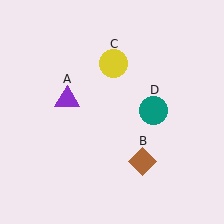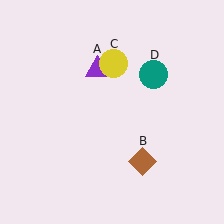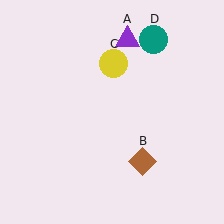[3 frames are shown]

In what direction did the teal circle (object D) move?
The teal circle (object D) moved up.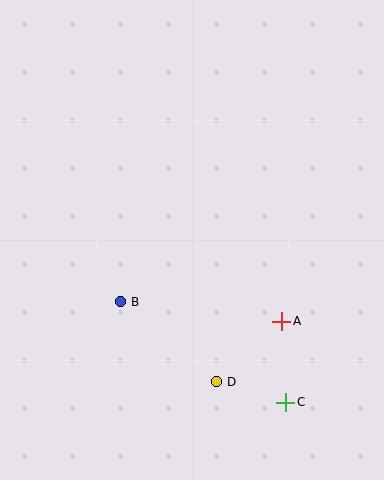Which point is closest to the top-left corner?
Point B is closest to the top-left corner.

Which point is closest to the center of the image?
Point B at (120, 302) is closest to the center.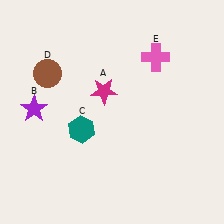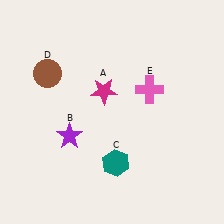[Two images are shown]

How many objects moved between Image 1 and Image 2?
3 objects moved between the two images.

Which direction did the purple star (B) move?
The purple star (B) moved right.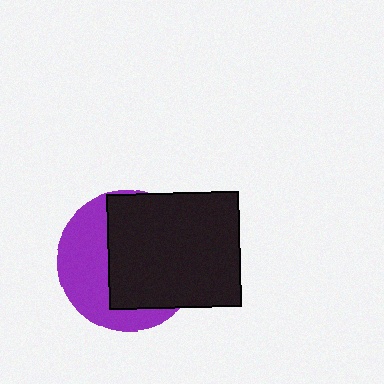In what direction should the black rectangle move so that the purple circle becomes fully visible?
The black rectangle should move right. That is the shortest direction to clear the overlap and leave the purple circle fully visible.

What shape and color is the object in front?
The object in front is a black rectangle.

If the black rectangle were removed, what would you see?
You would see the complete purple circle.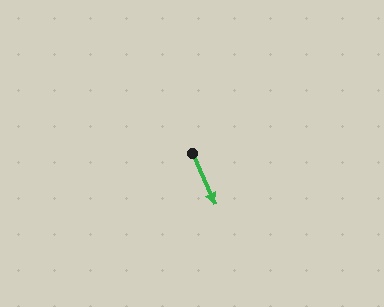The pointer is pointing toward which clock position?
Roughly 5 o'clock.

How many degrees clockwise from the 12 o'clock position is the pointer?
Approximately 156 degrees.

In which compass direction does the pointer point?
Southeast.